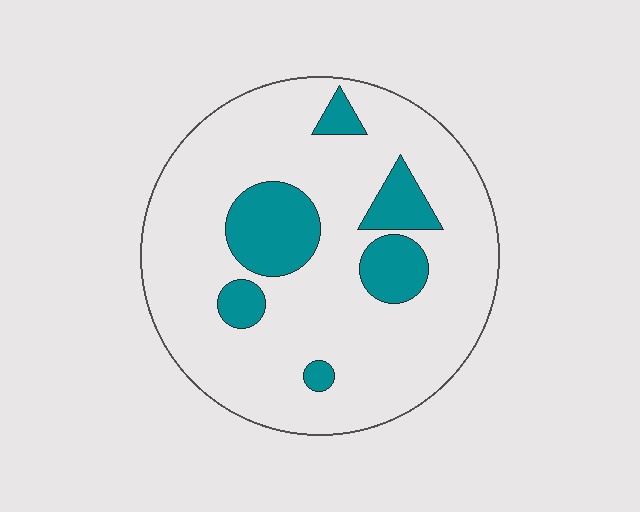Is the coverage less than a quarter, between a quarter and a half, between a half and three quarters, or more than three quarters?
Less than a quarter.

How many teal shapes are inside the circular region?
6.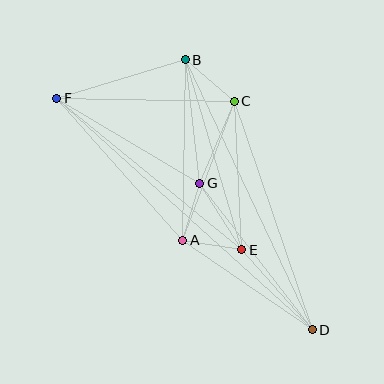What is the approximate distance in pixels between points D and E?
The distance between D and E is approximately 106 pixels.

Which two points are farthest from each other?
Points D and F are farthest from each other.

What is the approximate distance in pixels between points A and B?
The distance between A and B is approximately 181 pixels.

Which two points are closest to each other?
Points A and G are closest to each other.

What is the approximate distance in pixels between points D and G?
The distance between D and G is approximately 185 pixels.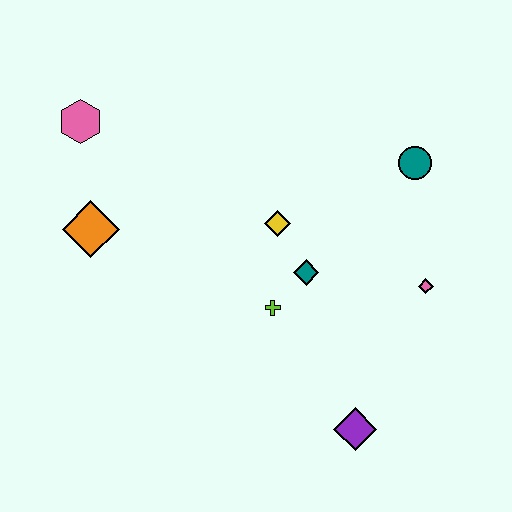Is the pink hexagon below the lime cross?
No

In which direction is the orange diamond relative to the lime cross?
The orange diamond is to the left of the lime cross.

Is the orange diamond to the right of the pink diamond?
No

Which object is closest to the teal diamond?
The lime cross is closest to the teal diamond.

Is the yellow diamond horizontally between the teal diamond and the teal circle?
No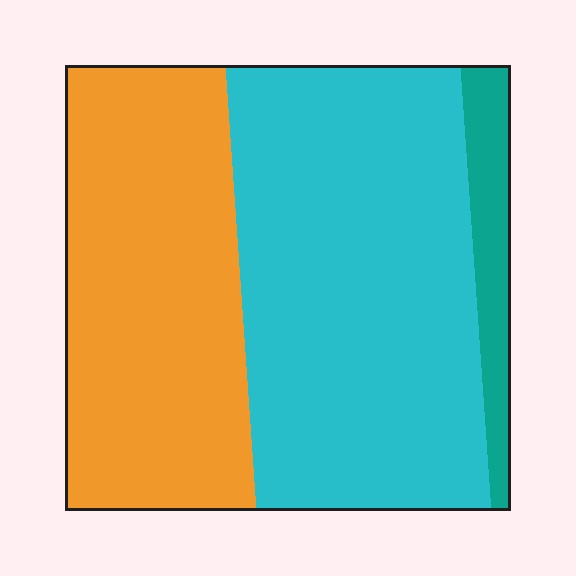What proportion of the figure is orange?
Orange takes up between a quarter and a half of the figure.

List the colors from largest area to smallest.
From largest to smallest: cyan, orange, teal.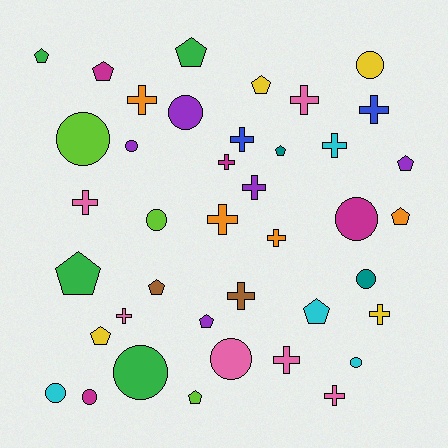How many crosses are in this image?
There are 15 crosses.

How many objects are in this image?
There are 40 objects.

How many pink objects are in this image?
There are 6 pink objects.